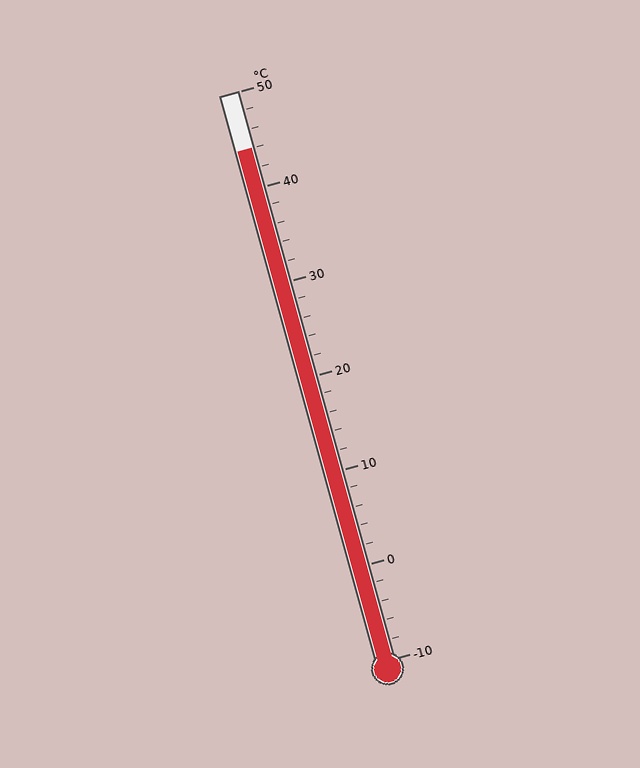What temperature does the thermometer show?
The thermometer shows approximately 44°C.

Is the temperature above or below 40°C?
The temperature is above 40°C.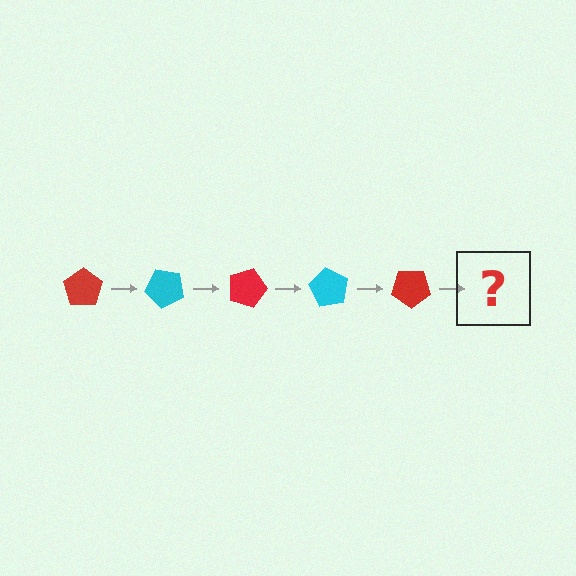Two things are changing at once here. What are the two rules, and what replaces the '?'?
The two rules are that it rotates 45 degrees each step and the color cycles through red and cyan. The '?' should be a cyan pentagon, rotated 225 degrees from the start.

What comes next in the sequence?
The next element should be a cyan pentagon, rotated 225 degrees from the start.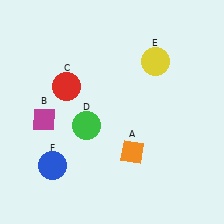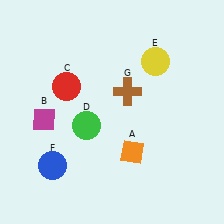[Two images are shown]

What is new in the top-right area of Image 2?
A brown cross (G) was added in the top-right area of Image 2.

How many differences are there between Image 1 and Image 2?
There is 1 difference between the two images.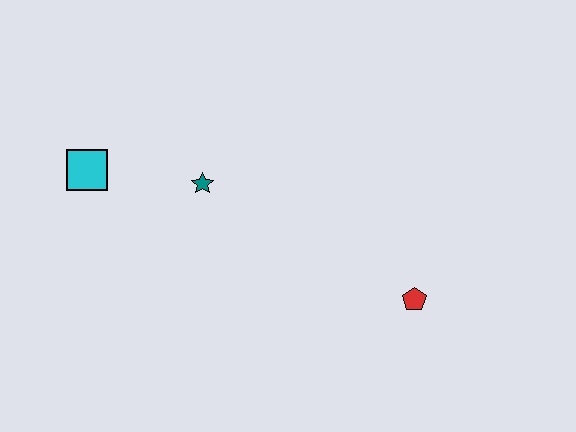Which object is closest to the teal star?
The cyan square is closest to the teal star.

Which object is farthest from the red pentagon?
The cyan square is farthest from the red pentagon.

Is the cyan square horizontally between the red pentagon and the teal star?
No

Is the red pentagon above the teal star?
No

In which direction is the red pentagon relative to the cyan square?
The red pentagon is to the right of the cyan square.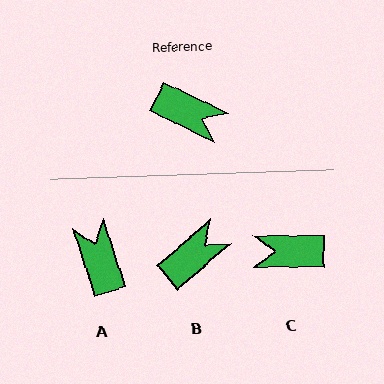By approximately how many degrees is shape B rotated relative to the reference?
Approximately 67 degrees counter-clockwise.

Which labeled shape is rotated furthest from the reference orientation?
C, about 154 degrees away.